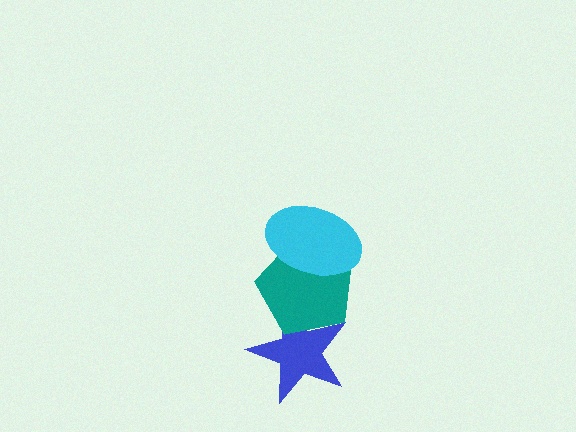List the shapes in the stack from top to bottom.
From top to bottom: the cyan ellipse, the teal pentagon, the blue star.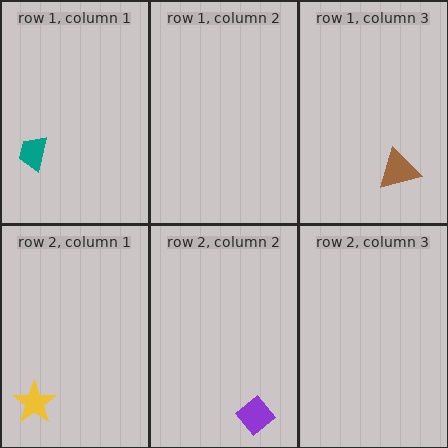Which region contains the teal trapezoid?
The row 1, column 1 region.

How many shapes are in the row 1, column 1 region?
1.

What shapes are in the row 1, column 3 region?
The brown triangle.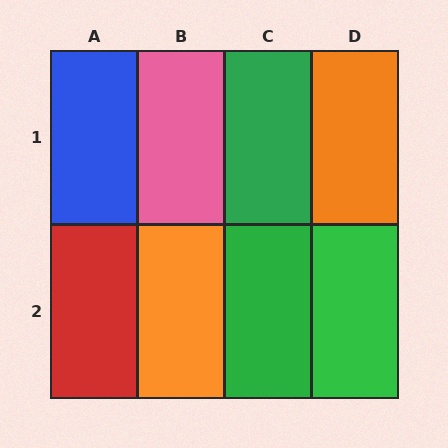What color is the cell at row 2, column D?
Green.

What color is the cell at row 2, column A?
Red.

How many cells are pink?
1 cell is pink.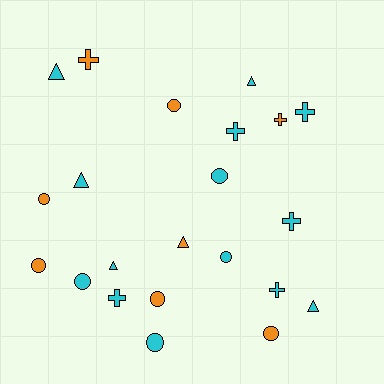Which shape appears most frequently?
Circle, with 9 objects.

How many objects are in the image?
There are 22 objects.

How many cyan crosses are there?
There are 5 cyan crosses.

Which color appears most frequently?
Cyan, with 14 objects.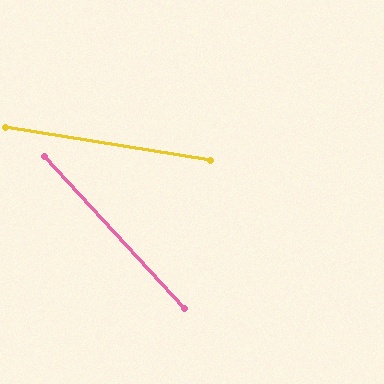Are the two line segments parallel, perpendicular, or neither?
Neither parallel nor perpendicular — they differ by about 38°.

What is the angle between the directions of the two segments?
Approximately 38 degrees.